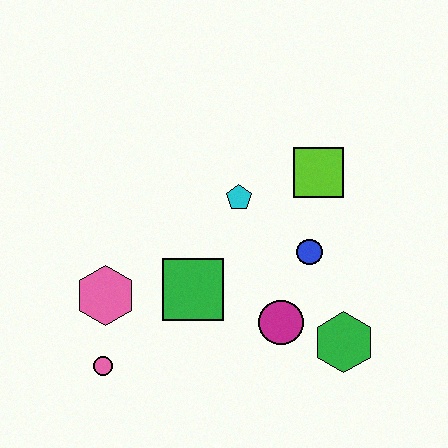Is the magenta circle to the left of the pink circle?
No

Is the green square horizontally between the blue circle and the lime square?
No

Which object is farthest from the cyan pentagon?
The pink circle is farthest from the cyan pentagon.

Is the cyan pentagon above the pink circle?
Yes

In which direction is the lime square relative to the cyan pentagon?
The lime square is to the right of the cyan pentagon.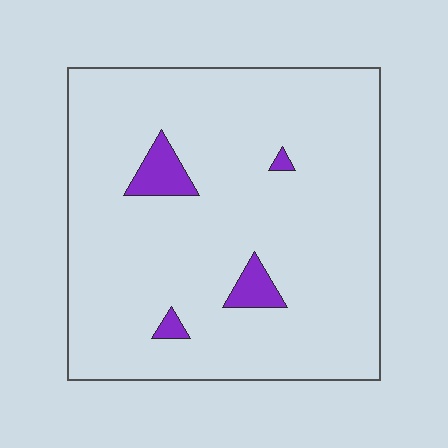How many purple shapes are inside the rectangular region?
4.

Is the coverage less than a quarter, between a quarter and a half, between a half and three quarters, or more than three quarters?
Less than a quarter.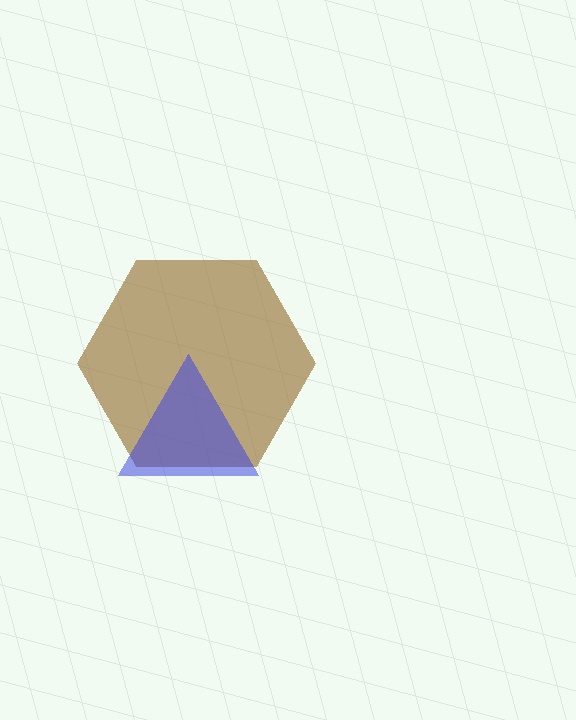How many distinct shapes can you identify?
There are 2 distinct shapes: a brown hexagon, a blue triangle.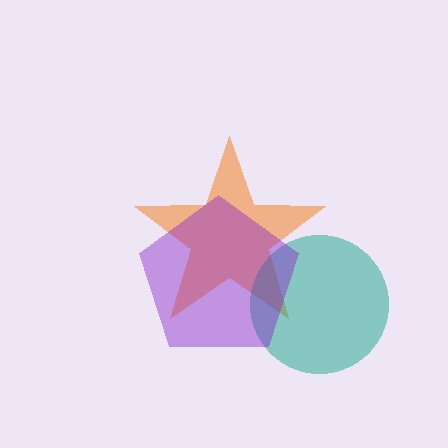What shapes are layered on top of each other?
The layered shapes are: an orange star, a teal circle, a purple pentagon.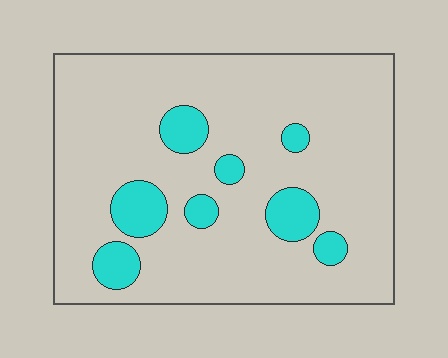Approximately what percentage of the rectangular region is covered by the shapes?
Approximately 15%.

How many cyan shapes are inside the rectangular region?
8.